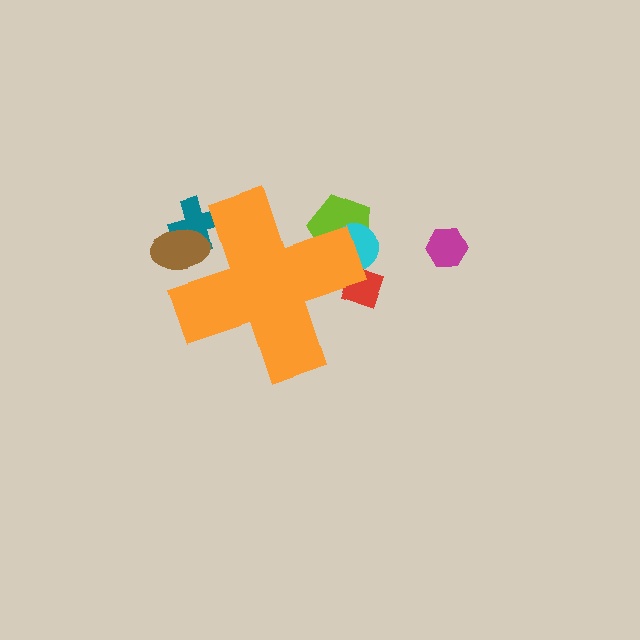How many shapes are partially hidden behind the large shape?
5 shapes are partially hidden.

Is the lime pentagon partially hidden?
Yes, the lime pentagon is partially hidden behind the orange cross.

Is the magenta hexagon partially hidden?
No, the magenta hexagon is fully visible.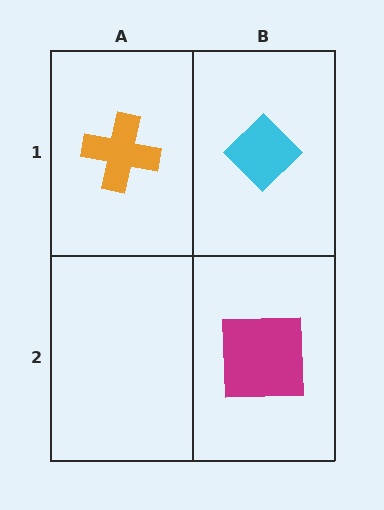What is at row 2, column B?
A magenta square.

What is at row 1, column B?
A cyan diamond.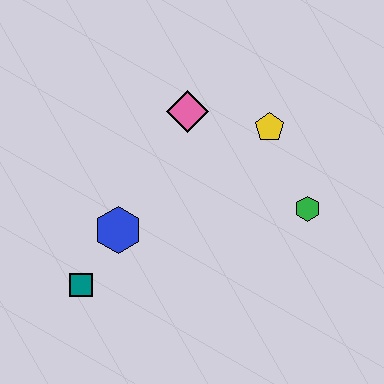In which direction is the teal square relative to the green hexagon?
The teal square is to the left of the green hexagon.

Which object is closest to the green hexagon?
The yellow pentagon is closest to the green hexagon.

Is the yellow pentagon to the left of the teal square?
No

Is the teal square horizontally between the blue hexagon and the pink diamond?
No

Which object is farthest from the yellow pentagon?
The teal square is farthest from the yellow pentagon.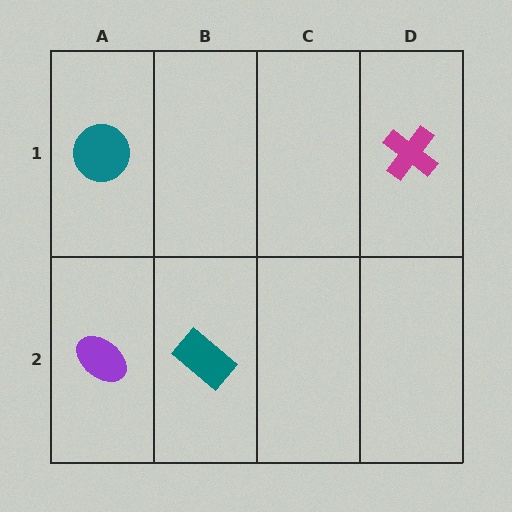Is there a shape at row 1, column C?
No, that cell is empty.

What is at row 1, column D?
A magenta cross.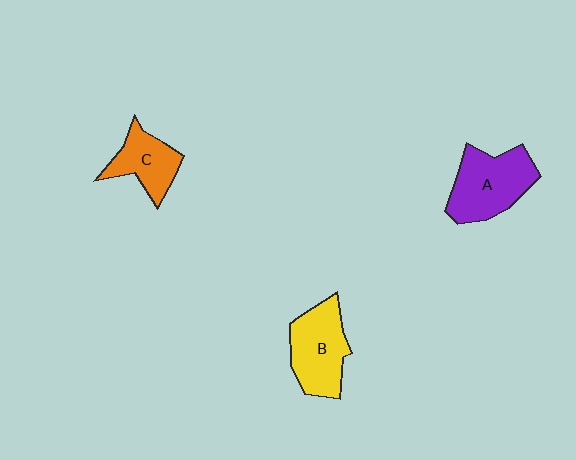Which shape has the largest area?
Shape A (purple).